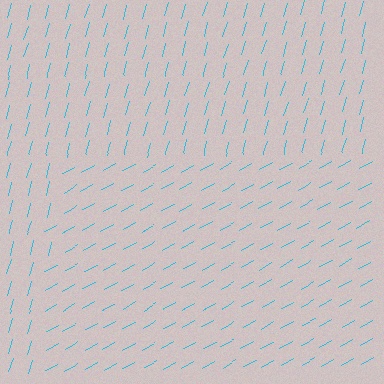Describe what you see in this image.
The image is filled with small cyan line segments. A rectangle region in the image has lines oriented differently from the surrounding lines, creating a visible texture boundary.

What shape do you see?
I see a rectangle.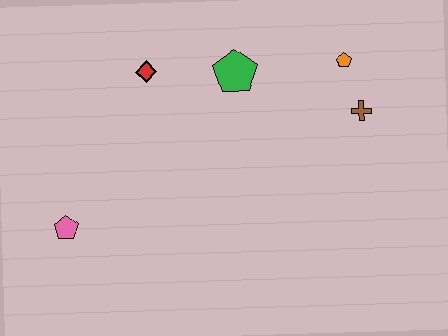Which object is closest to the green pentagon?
The red diamond is closest to the green pentagon.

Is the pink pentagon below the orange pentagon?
Yes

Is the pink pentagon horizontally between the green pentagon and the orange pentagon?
No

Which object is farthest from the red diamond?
The brown cross is farthest from the red diamond.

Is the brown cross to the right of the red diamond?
Yes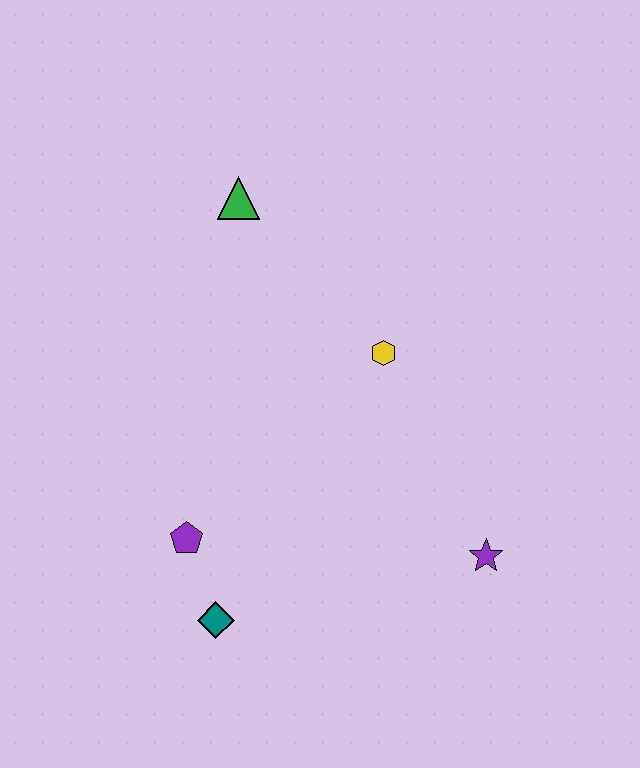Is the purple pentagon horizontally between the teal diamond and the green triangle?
No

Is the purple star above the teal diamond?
Yes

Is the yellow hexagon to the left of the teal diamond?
No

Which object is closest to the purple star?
The yellow hexagon is closest to the purple star.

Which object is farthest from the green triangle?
The purple star is farthest from the green triangle.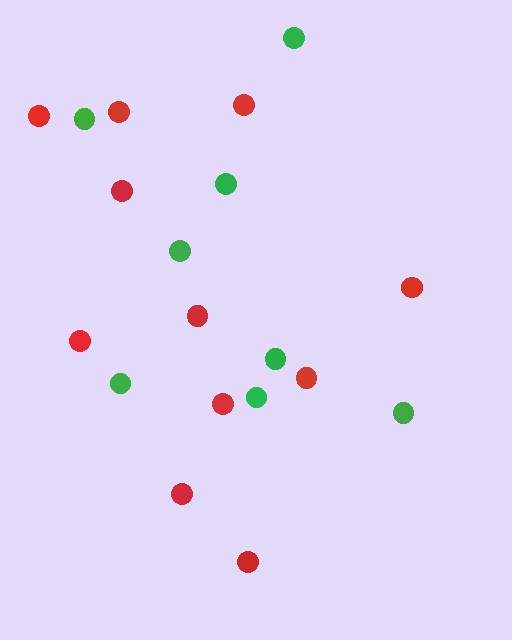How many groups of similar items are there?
There are 2 groups: one group of red circles (11) and one group of green circles (8).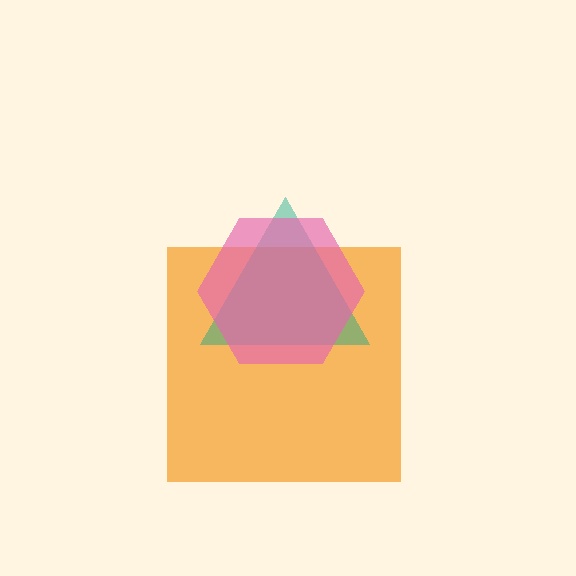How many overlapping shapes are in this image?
There are 3 overlapping shapes in the image.